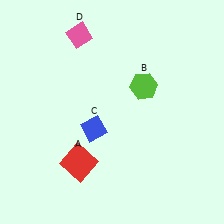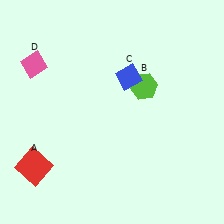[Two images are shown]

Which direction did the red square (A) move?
The red square (A) moved left.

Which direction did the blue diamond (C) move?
The blue diamond (C) moved up.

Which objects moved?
The objects that moved are: the red square (A), the blue diamond (C), the pink diamond (D).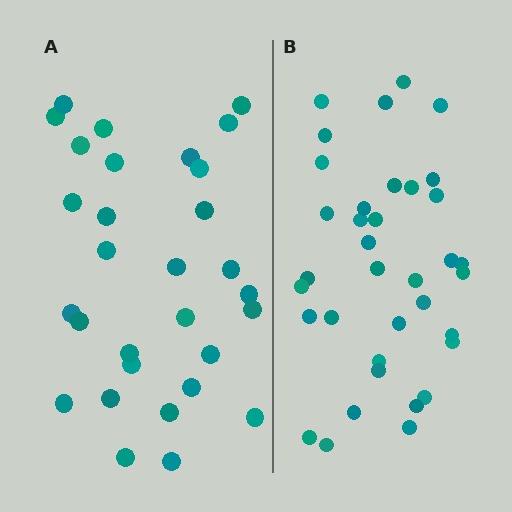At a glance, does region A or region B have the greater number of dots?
Region B (the right region) has more dots.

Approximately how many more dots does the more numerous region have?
Region B has about 6 more dots than region A.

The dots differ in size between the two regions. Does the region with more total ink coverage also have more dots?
No. Region A has more total ink coverage because its dots are larger, but region B actually contains more individual dots. Total area can be misleading — the number of items is what matters here.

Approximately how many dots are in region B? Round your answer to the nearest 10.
About 40 dots. (The exact count is 36, which rounds to 40.)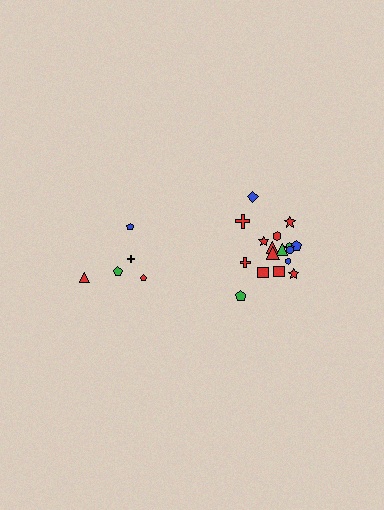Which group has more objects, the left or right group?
The right group.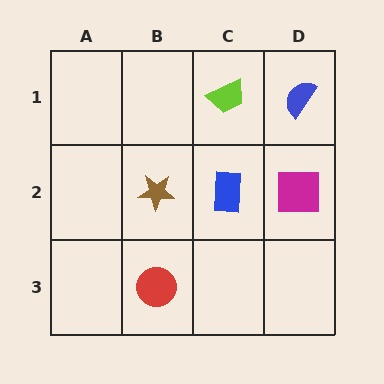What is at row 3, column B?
A red circle.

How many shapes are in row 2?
3 shapes.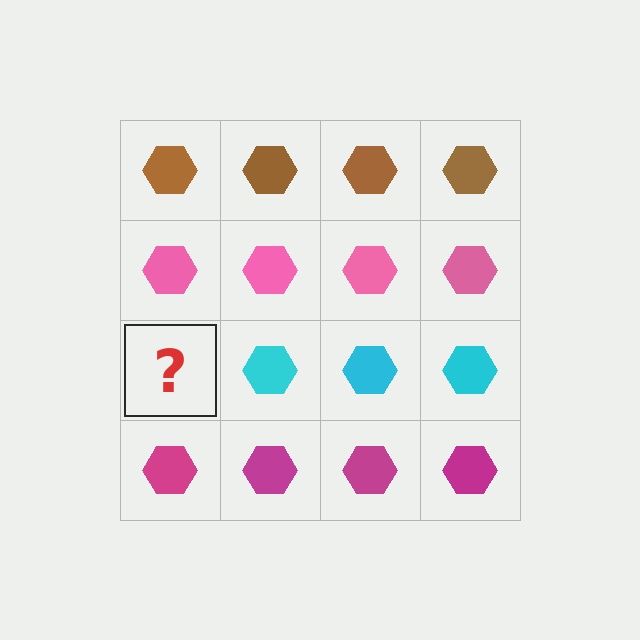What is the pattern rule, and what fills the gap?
The rule is that each row has a consistent color. The gap should be filled with a cyan hexagon.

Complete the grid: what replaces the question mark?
The question mark should be replaced with a cyan hexagon.